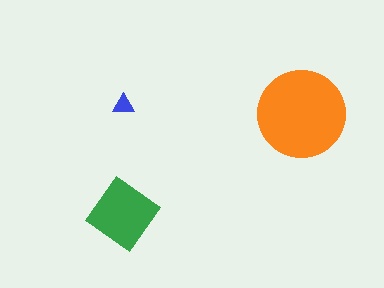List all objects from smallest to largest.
The blue triangle, the green diamond, the orange circle.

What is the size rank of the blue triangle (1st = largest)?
3rd.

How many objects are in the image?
There are 3 objects in the image.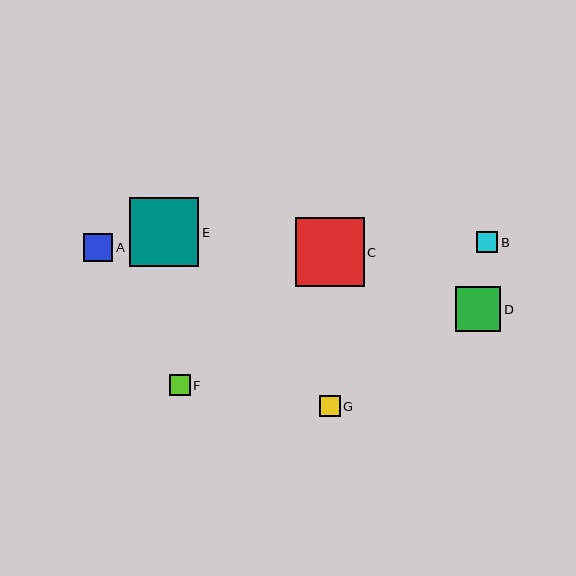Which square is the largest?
Square C is the largest with a size of approximately 69 pixels.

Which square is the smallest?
Square G is the smallest with a size of approximately 21 pixels.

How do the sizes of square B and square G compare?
Square B and square G are approximately the same size.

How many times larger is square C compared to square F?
Square C is approximately 3.3 times the size of square F.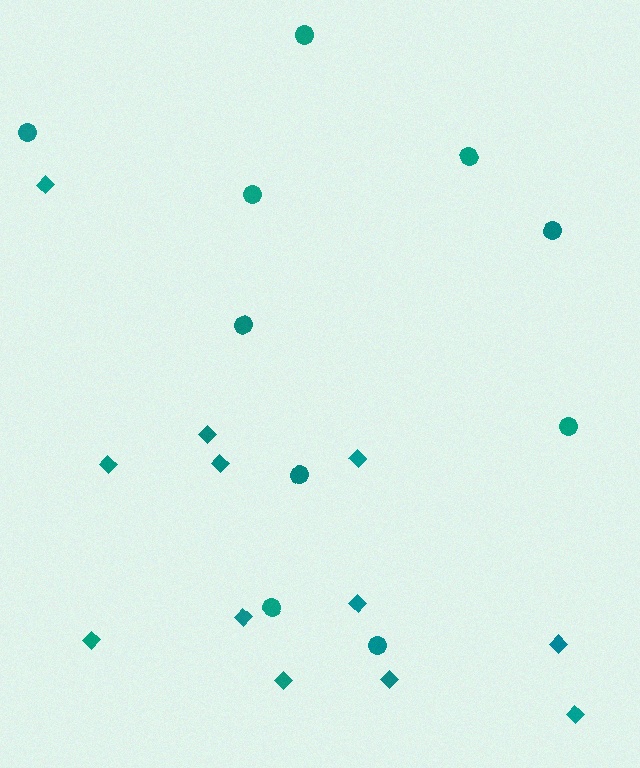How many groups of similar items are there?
There are 2 groups: one group of circles (10) and one group of diamonds (12).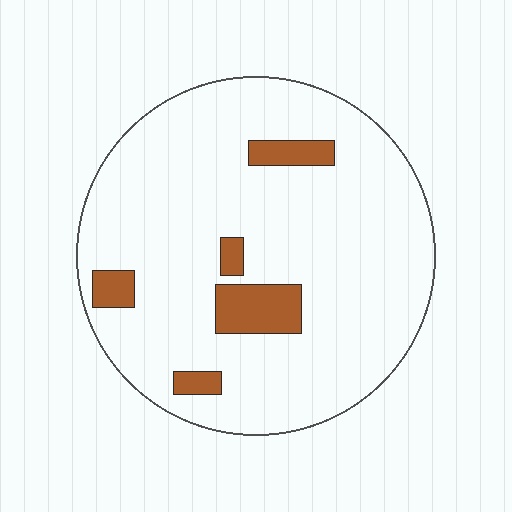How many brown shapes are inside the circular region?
5.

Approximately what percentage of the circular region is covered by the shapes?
Approximately 10%.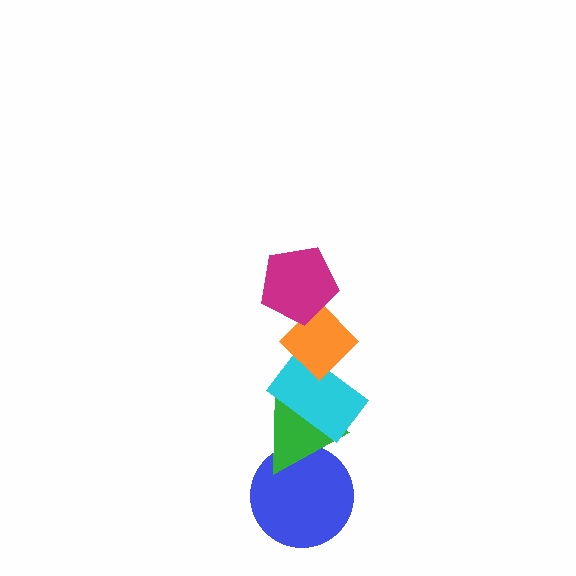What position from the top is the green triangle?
The green triangle is 4th from the top.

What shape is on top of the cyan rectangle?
The orange diamond is on top of the cyan rectangle.